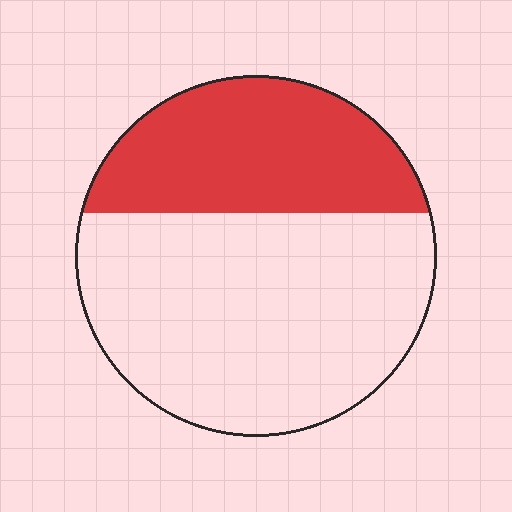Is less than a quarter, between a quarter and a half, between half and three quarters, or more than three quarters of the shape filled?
Between a quarter and a half.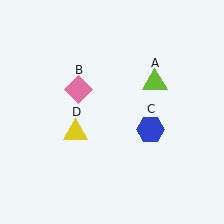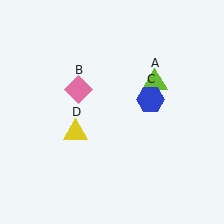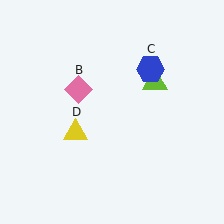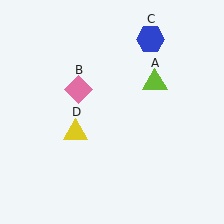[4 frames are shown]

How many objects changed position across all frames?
1 object changed position: blue hexagon (object C).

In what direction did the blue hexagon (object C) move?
The blue hexagon (object C) moved up.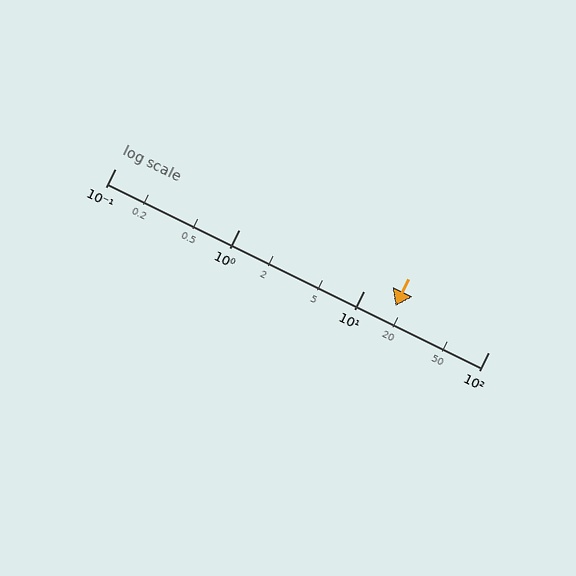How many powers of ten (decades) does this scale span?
The scale spans 3 decades, from 0.1 to 100.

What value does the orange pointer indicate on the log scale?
The pointer indicates approximately 18.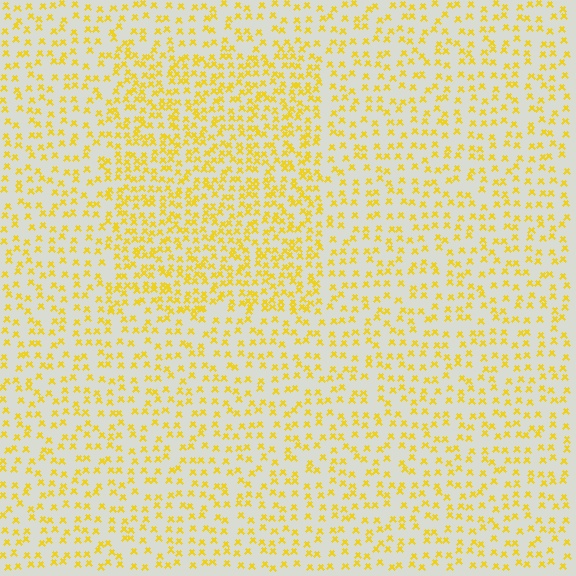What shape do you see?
I see a rectangle.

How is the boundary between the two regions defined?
The boundary is defined by a change in element density (approximately 1.8x ratio). All elements are the same color, size, and shape.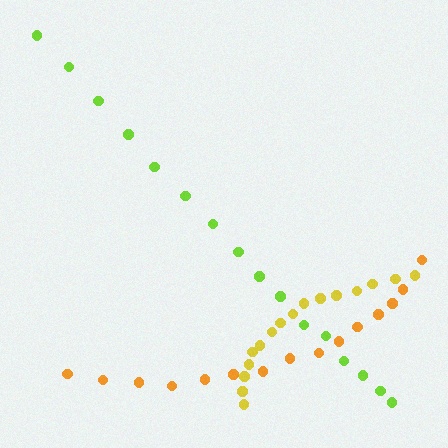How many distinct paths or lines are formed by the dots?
There are 3 distinct paths.